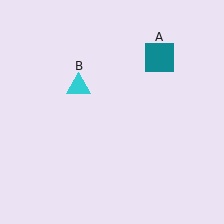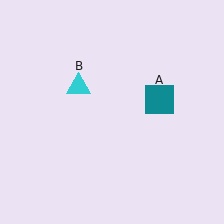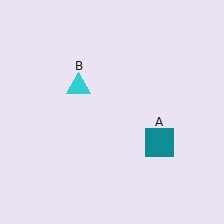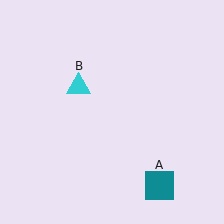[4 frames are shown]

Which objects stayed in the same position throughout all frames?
Cyan triangle (object B) remained stationary.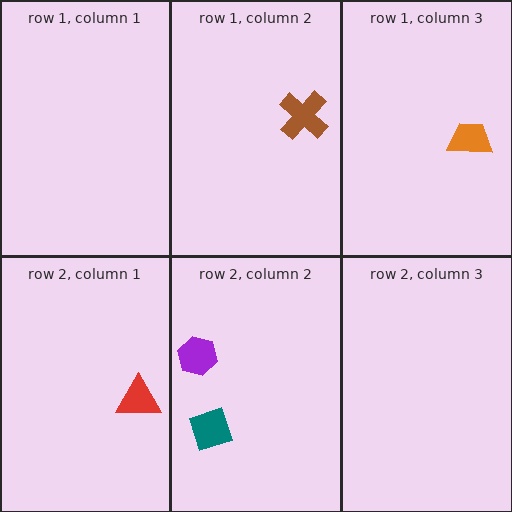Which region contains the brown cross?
The row 1, column 2 region.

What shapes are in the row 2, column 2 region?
The purple hexagon, the teal diamond.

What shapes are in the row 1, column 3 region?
The orange trapezoid.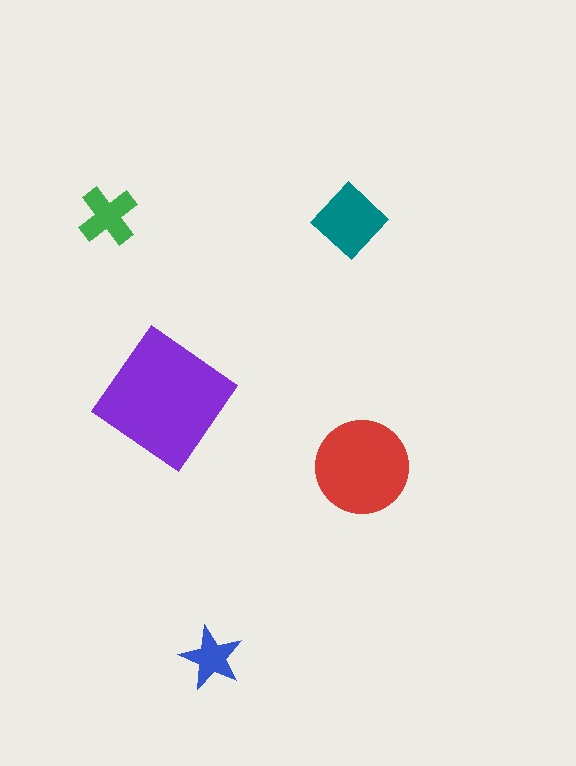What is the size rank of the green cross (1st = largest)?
4th.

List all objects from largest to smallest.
The purple diamond, the red circle, the teal diamond, the green cross, the blue star.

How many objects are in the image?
There are 5 objects in the image.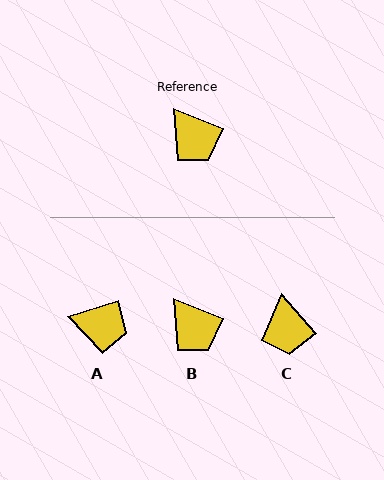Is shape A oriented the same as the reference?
No, it is off by about 39 degrees.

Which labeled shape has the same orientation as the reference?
B.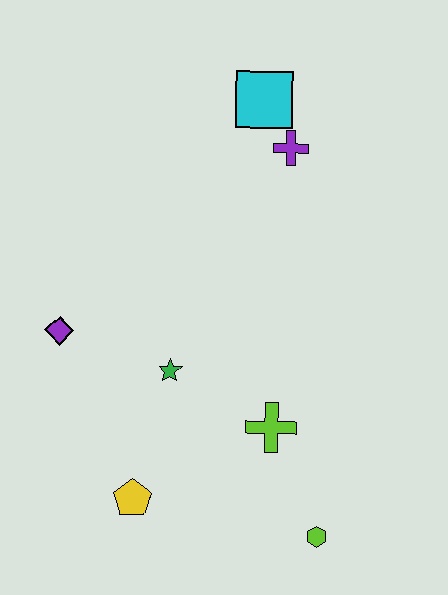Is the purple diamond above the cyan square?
No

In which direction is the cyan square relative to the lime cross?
The cyan square is above the lime cross.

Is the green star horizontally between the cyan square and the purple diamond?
Yes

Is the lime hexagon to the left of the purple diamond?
No